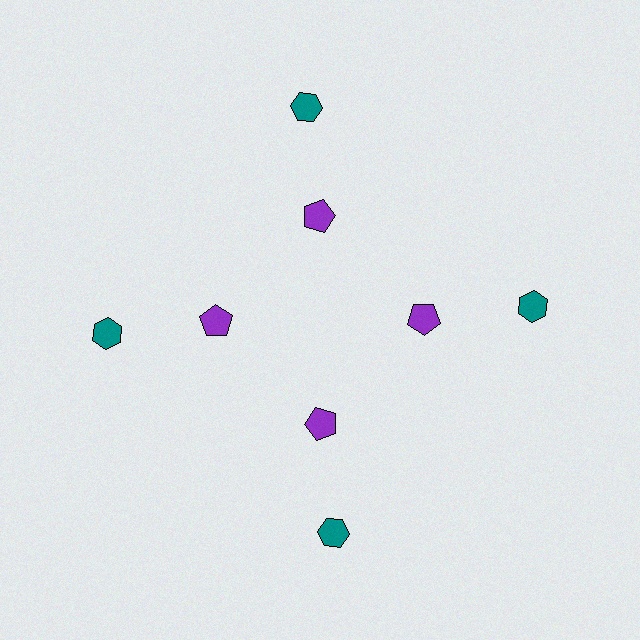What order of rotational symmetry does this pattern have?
This pattern has 4-fold rotational symmetry.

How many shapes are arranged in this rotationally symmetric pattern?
There are 8 shapes, arranged in 4 groups of 2.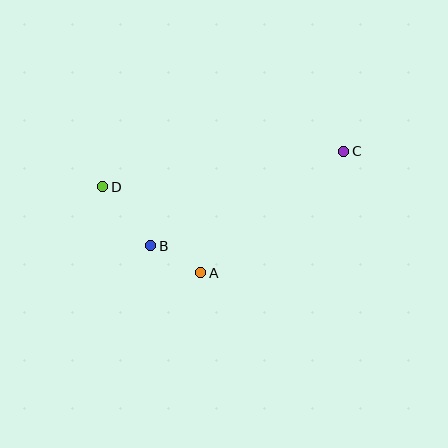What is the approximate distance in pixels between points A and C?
The distance between A and C is approximately 187 pixels.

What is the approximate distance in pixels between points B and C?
The distance between B and C is approximately 215 pixels.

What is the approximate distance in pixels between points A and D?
The distance between A and D is approximately 130 pixels.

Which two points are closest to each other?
Points A and B are closest to each other.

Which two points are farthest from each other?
Points C and D are farthest from each other.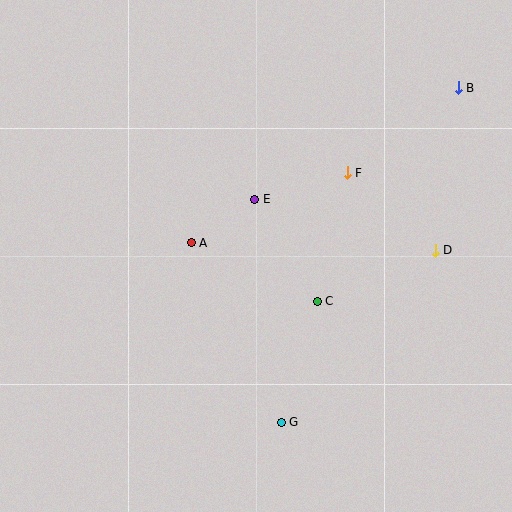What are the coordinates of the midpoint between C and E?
The midpoint between C and E is at (286, 250).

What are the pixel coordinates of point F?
Point F is at (347, 173).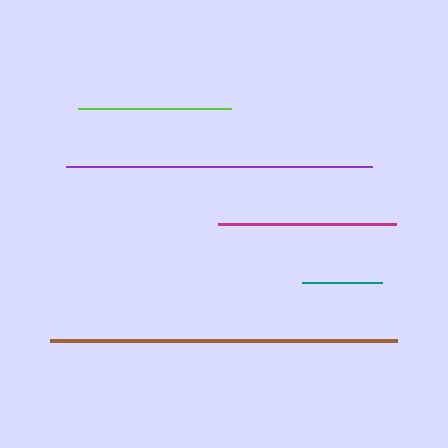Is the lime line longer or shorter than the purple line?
The purple line is longer than the lime line.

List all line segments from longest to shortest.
From longest to shortest: brown, purple, magenta, lime, teal.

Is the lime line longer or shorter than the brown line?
The brown line is longer than the lime line.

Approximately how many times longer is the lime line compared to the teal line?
The lime line is approximately 1.9 times the length of the teal line.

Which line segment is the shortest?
The teal line is the shortest at approximately 80 pixels.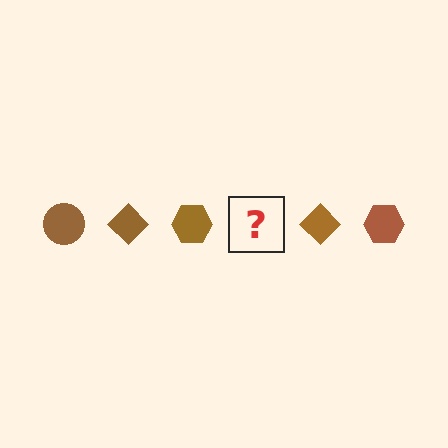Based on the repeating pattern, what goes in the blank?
The blank should be a brown circle.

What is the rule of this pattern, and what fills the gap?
The rule is that the pattern cycles through circle, diamond, hexagon shapes in brown. The gap should be filled with a brown circle.